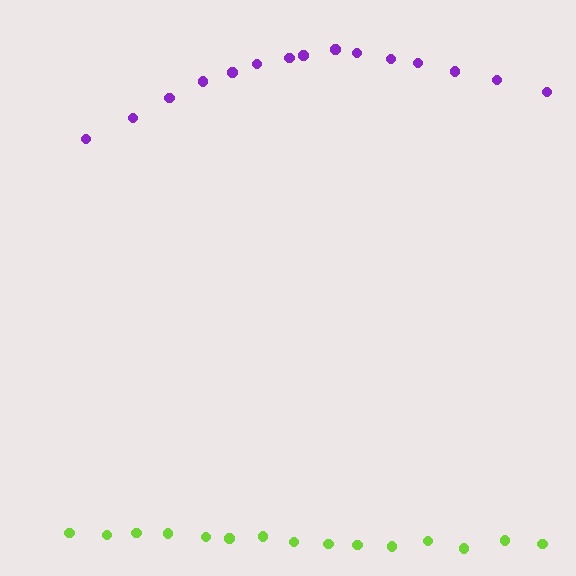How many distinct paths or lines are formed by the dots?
There are 2 distinct paths.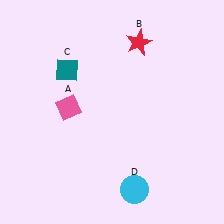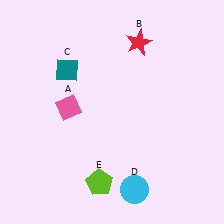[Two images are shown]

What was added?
A lime pentagon (E) was added in Image 2.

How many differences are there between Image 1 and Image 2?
There is 1 difference between the two images.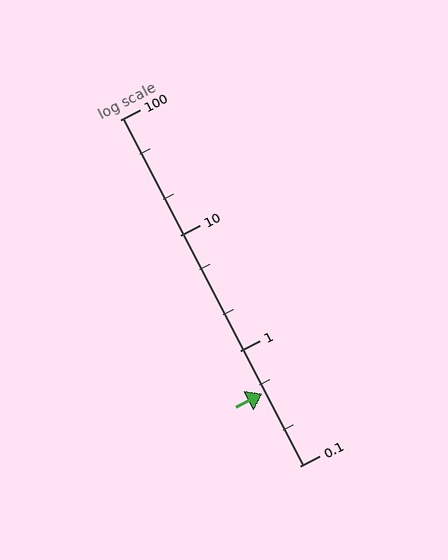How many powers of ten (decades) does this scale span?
The scale spans 3 decades, from 0.1 to 100.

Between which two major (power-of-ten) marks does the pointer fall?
The pointer is between 0.1 and 1.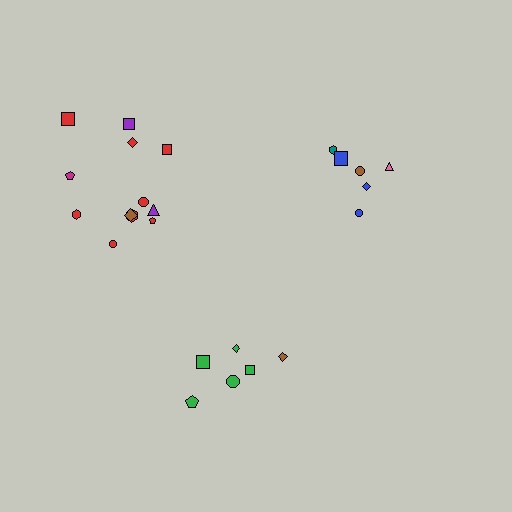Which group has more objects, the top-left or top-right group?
The top-left group.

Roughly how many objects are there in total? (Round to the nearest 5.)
Roughly 25 objects in total.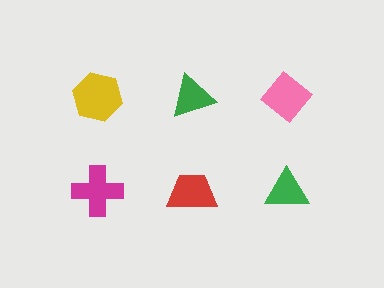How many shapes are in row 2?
3 shapes.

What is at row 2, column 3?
A green triangle.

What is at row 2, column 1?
A magenta cross.